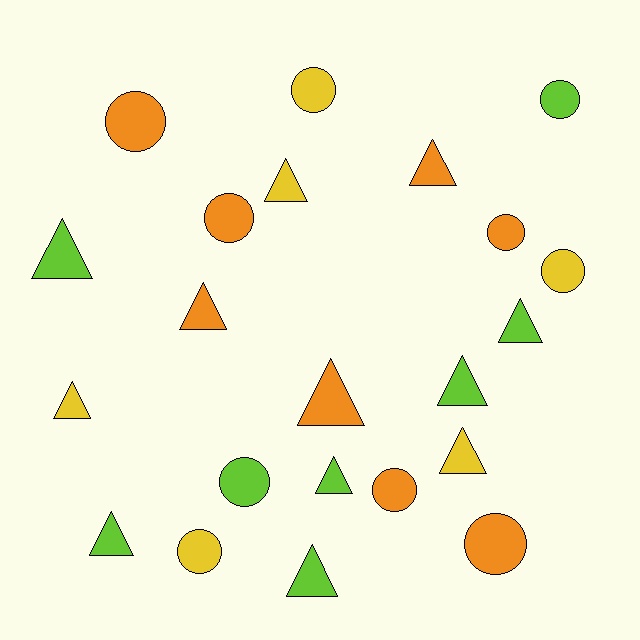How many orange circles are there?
There are 5 orange circles.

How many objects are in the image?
There are 22 objects.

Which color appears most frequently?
Lime, with 8 objects.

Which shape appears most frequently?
Triangle, with 12 objects.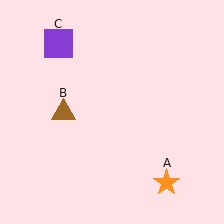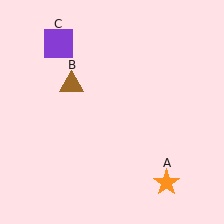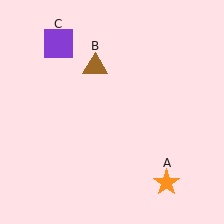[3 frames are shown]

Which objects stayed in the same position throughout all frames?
Orange star (object A) and purple square (object C) remained stationary.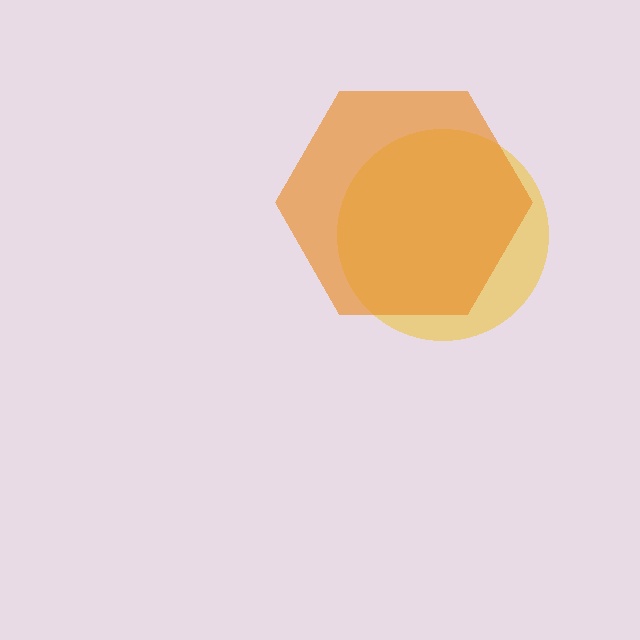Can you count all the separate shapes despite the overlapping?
Yes, there are 2 separate shapes.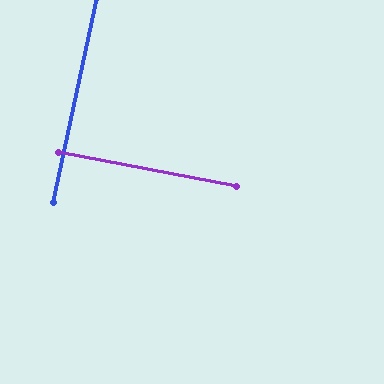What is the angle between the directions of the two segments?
Approximately 89 degrees.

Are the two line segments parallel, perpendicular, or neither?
Perpendicular — they meet at approximately 89°.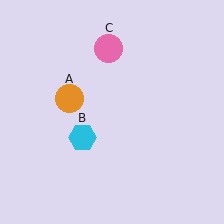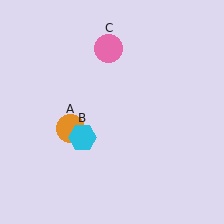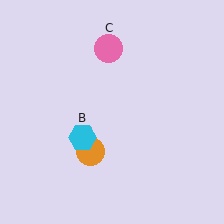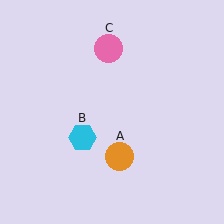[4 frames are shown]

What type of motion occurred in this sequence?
The orange circle (object A) rotated counterclockwise around the center of the scene.